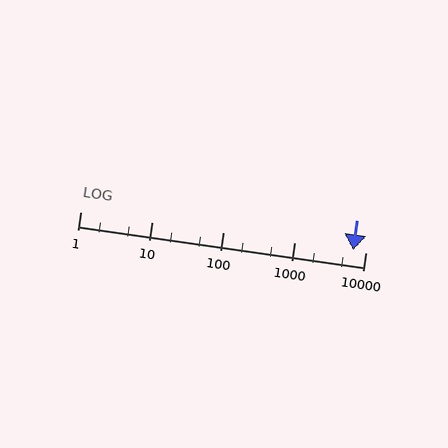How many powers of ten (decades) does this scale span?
The scale spans 4 decades, from 1 to 10000.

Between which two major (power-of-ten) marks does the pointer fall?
The pointer is between 1000 and 10000.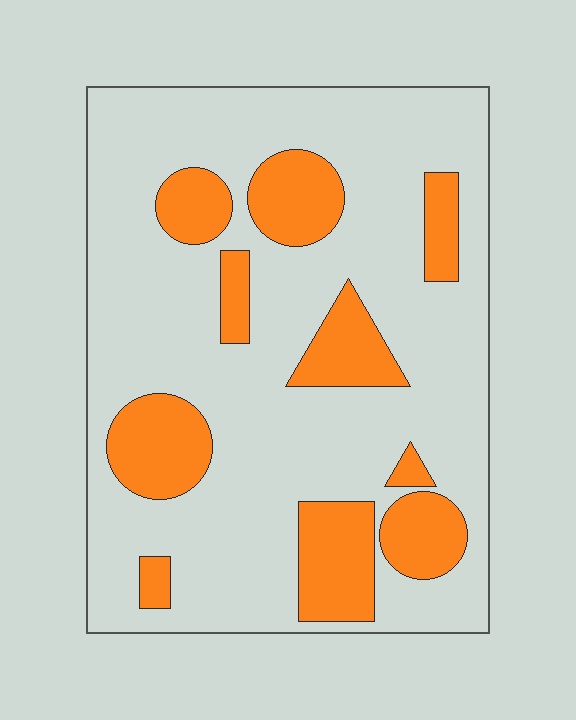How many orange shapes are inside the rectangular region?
10.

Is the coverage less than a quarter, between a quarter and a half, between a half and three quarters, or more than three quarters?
Less than a quarter.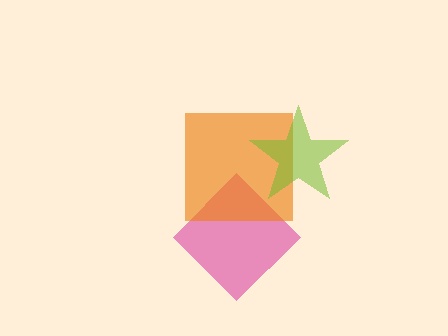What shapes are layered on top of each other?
The layered shapes are: a pink diamond, an orange square, a lime star.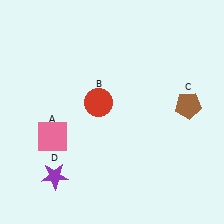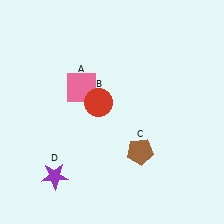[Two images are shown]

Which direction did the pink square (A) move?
The pink square (A) moved up.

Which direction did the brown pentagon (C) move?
The brown pentagon (C) moved left.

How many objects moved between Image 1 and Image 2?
2 objects moved between the two images.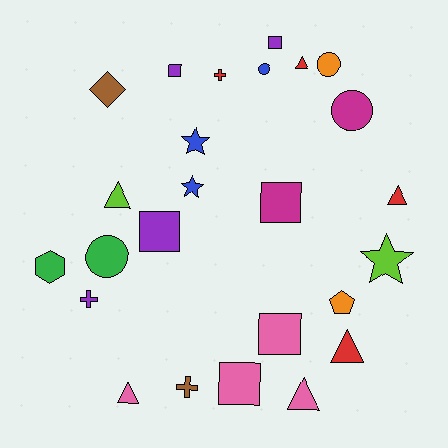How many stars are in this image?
There are 3 stars.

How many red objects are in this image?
There are 4 red objects.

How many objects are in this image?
There are 25 objects.